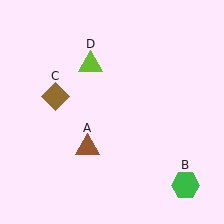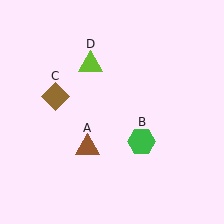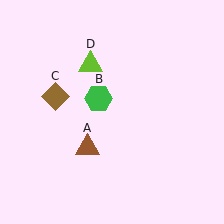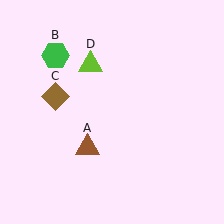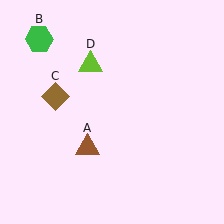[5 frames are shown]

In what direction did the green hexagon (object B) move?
The green hexagon (object B) moved up and to the left.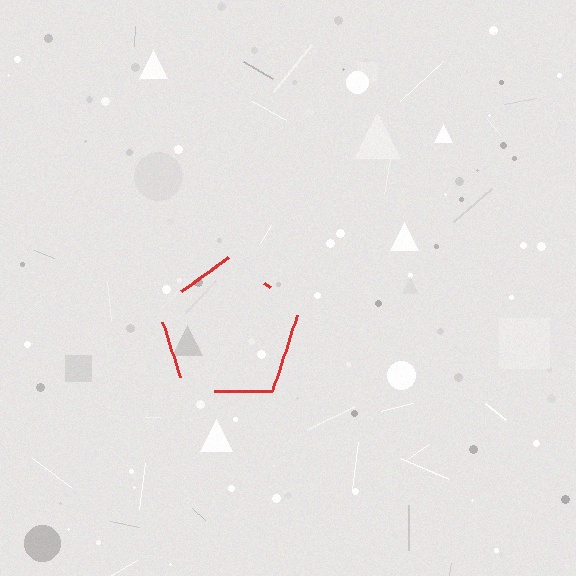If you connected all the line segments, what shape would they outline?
They would outline a pentagon.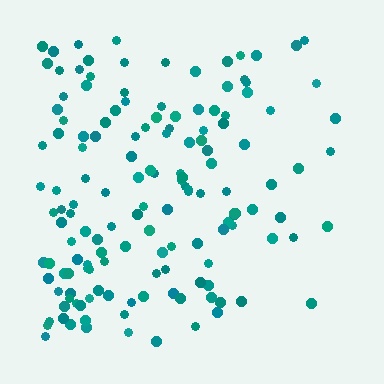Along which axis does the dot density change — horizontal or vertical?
Horizontal.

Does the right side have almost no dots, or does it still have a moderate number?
Still a moderate number, just noticeably fewer than the left.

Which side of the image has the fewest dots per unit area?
The right.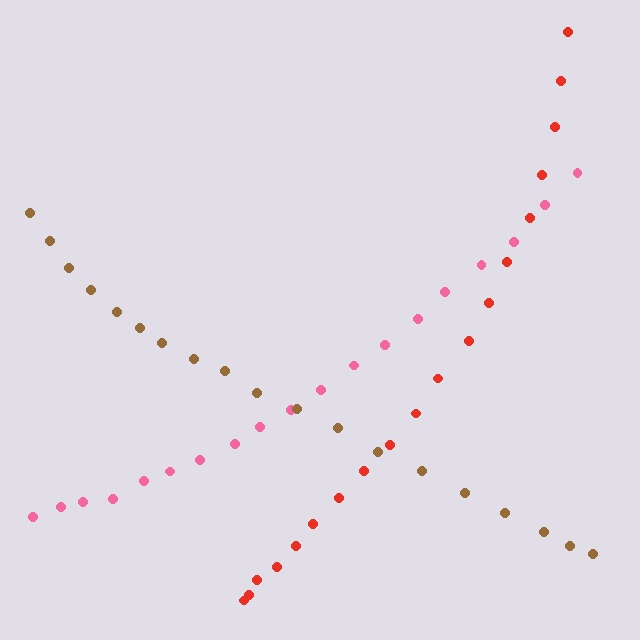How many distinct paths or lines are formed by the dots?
There are 3 distinct paths.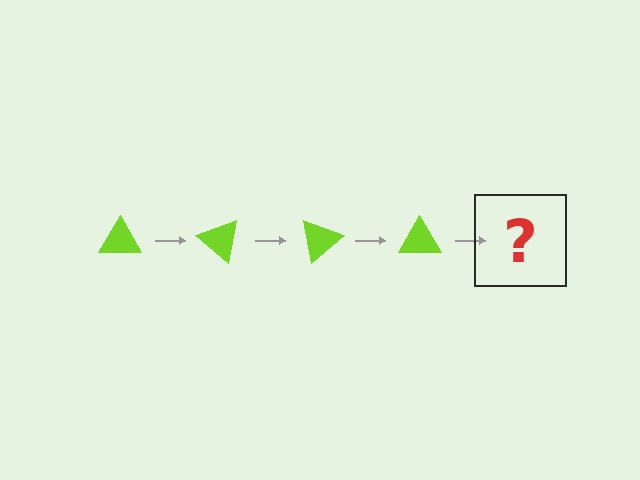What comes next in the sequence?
The next element should be a lime triangle rotated 160 degrees.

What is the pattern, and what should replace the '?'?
The pattern is that the triangle rotates 40 degrees each step. The '?' should be a lime triangle rotated 160 degrees.